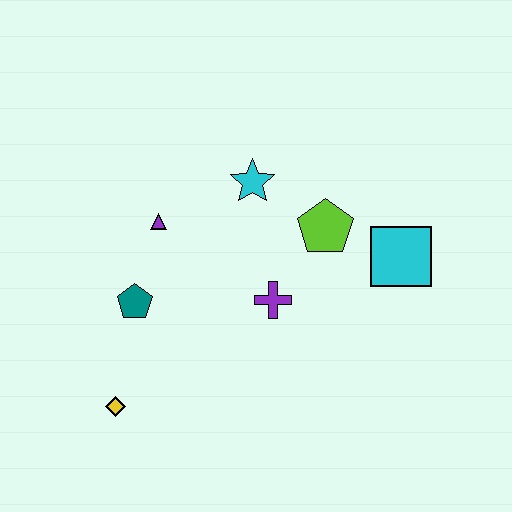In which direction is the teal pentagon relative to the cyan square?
The teal pentagon is to the left of the cyan square.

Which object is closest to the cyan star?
The lime pentagon is closest to the cyan star.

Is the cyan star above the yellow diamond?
Yes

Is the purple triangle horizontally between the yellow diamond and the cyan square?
Yes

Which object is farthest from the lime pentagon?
The yellow diamond is farthest from the lime pentagon.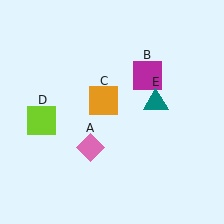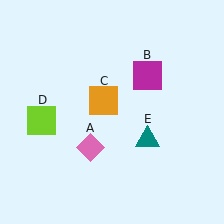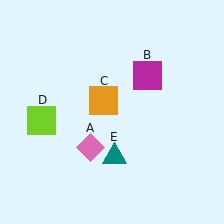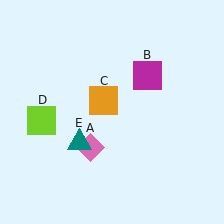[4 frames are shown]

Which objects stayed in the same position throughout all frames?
Pink diamond (object A) and magenta square (object B) and orange square (object C) and lime square (object D) remained stationary.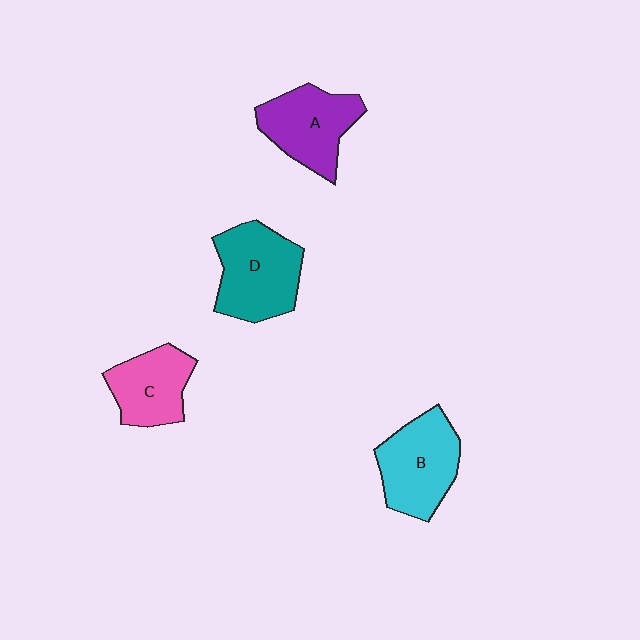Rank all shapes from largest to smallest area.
From largest to smallest: D (teal), B (cyan), A (purple), C (pink).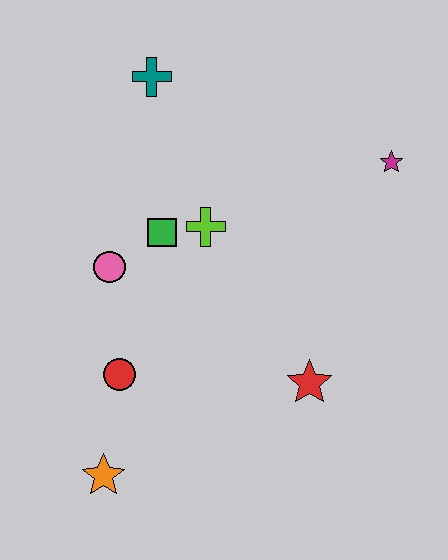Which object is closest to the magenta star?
The lime cross is closest to the magenta star.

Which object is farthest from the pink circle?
The magenta star is farthest from the pink circle.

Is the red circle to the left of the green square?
Yes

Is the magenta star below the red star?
No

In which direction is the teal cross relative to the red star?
The teal cross is above the red star.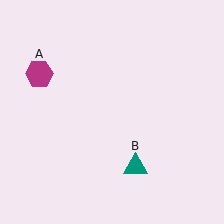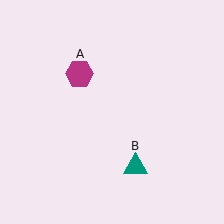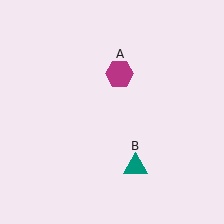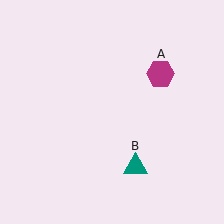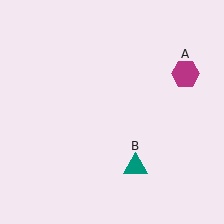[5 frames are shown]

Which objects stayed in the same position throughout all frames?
Teal triangle (object B) remained stationary.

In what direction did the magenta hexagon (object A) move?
The magenta hexagon (object A) moved right.